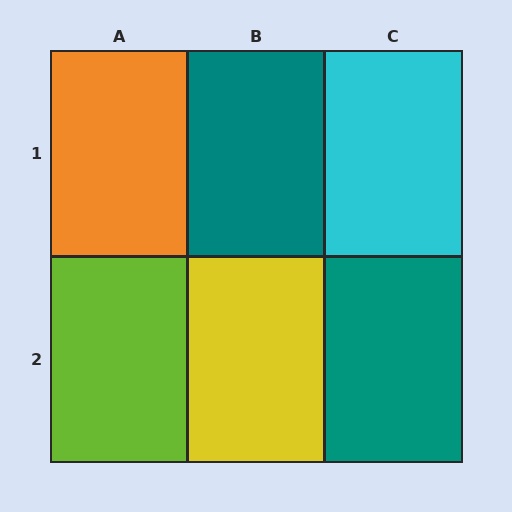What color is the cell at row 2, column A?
Lime.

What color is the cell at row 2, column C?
Teal.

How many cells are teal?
2 cells are teal.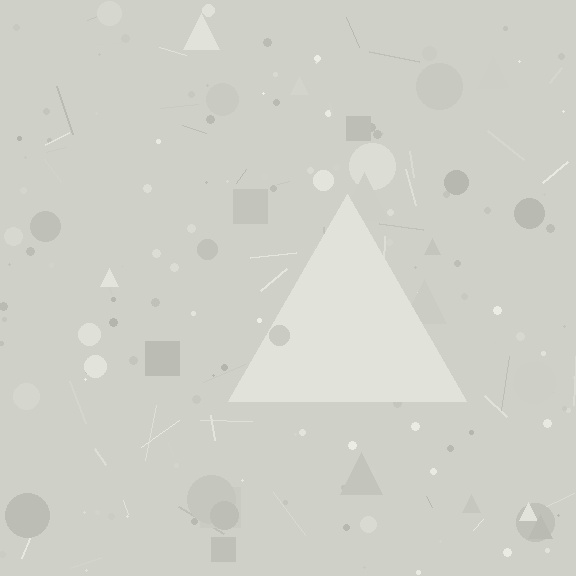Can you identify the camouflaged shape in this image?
The camouflaged shape is a triangle.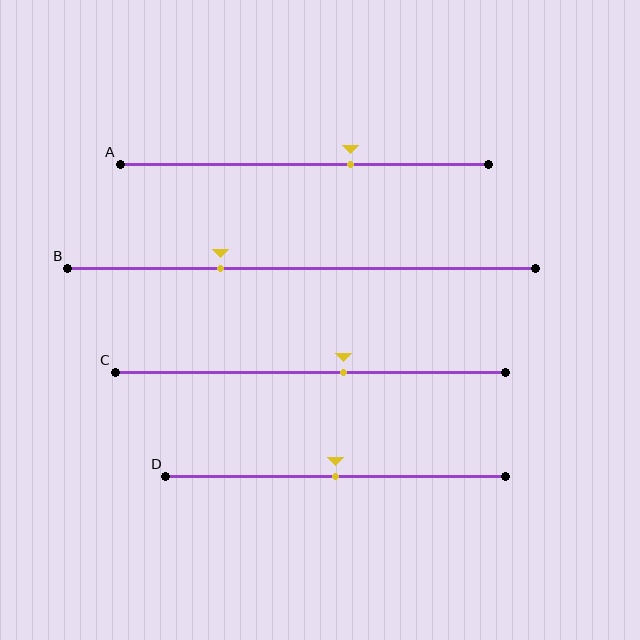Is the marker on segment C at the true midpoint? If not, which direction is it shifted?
No, the marker on segment C is shifted to the right by about 9% of the segment length.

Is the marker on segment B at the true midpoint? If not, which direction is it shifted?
No, the marker on segment B is shifted to the left by about 17% of the segment length.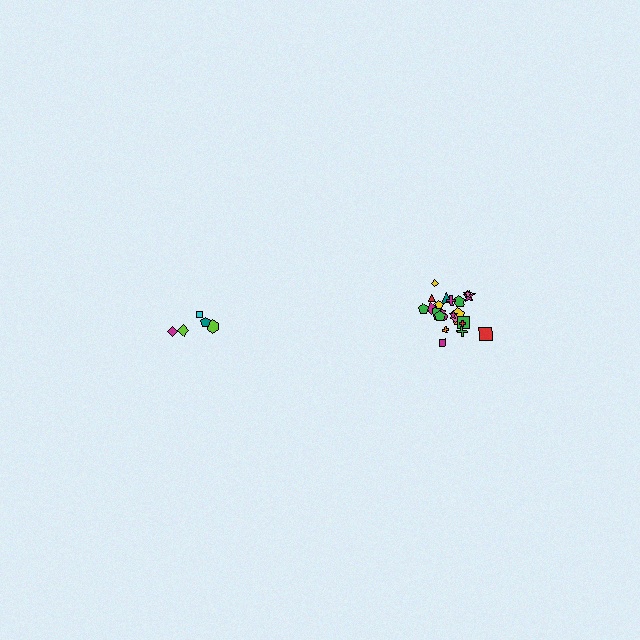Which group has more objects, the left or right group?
The right group.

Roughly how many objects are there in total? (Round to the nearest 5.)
Roughly 30 objects in total.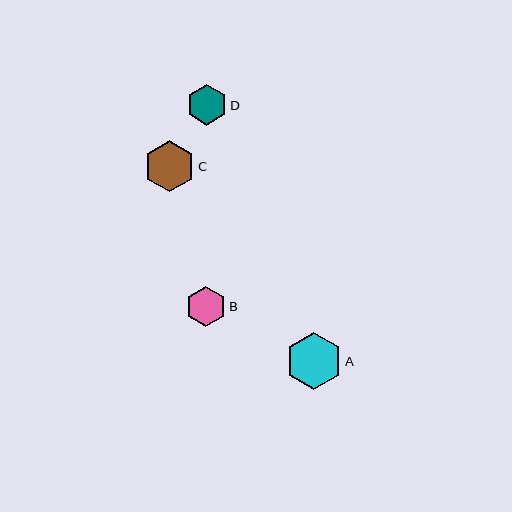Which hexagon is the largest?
Hexagon A is the largest with a size of approximately 57 pixels.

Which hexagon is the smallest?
Hexagon B is the smallest with a size of approximately 40 pixels.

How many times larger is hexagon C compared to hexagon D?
Hexagon C is approximately 1.3 times the size of hexagon D.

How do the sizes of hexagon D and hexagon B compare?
Hexagon D and hexagon B are approximately the same size.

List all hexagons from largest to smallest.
From largest to smallest: A, C, D, B.